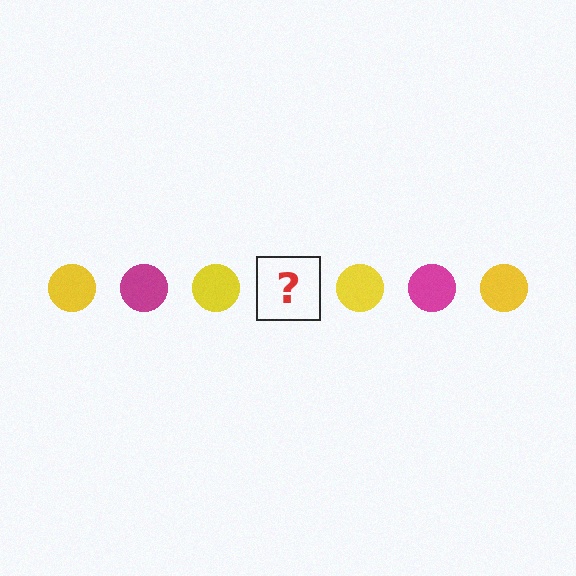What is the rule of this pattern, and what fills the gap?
The rule is that the pattern cycles through yellow, magenta circles. The gap should be filled with a magenta circle.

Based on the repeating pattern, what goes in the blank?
The blank should be a magenta circle.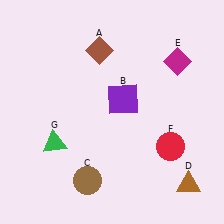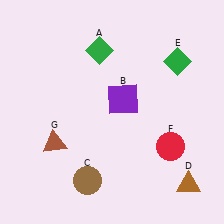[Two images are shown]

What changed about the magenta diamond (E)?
In Image 1, E is magenta. In Image 2, it changed to green.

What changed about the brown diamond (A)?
In Image 1, A is brown. In Image 2, it changed to green.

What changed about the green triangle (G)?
In Image 1, G is green. In Image 2, it changed to brown.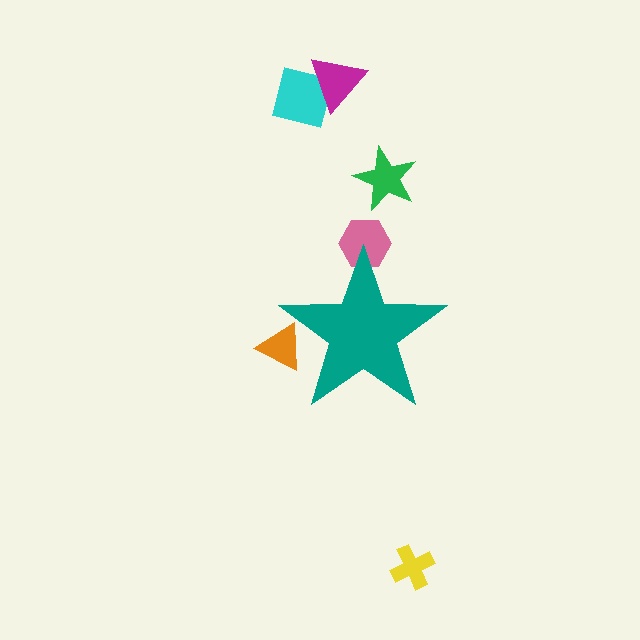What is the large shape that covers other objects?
A teal star.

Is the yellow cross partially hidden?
No, the yellow cross is fully visible.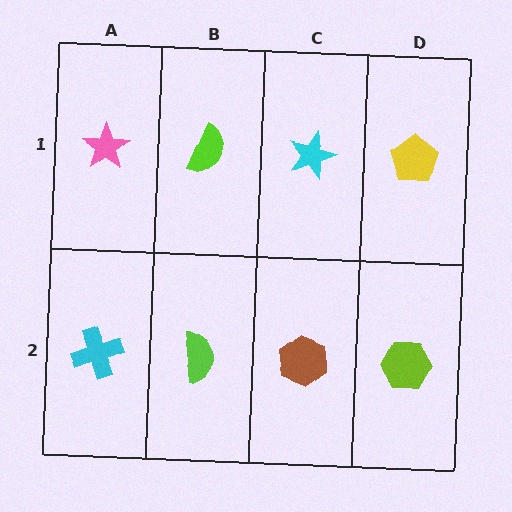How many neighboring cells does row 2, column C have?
3.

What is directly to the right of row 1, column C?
A yellow pentagon.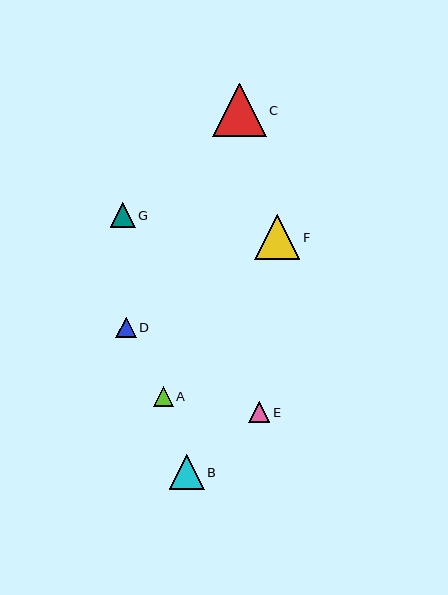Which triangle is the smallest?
Triangle A is the smallest with a size of approximately 20 pixels.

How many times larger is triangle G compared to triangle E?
Triangle G is approximately 1.2 times the size of triangle E.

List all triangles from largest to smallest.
From largest to smallest: C, F, B, G, E, D, A.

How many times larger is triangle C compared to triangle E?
Triangle C is approximately 2.5 times the size of triangle E.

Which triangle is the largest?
Triangle C is the largest with a size of approximately 54 pixels.